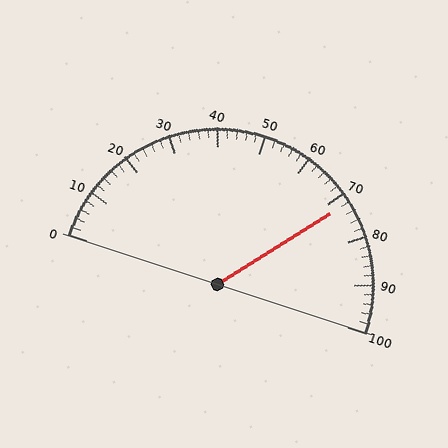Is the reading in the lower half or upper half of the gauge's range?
The reading is in the upper half of the range (0 to 100).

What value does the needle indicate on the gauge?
The needle indicates approximately 72.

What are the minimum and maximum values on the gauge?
The gauge ranges from 0 to 100.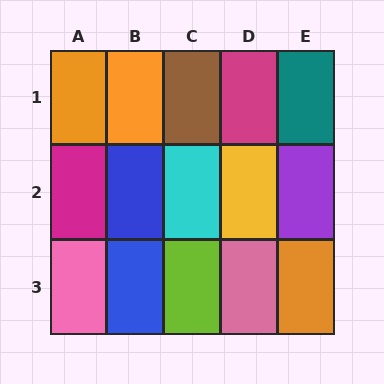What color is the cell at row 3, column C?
Lime.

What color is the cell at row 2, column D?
Yellow.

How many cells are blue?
2 cells are blue.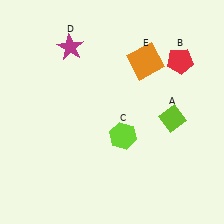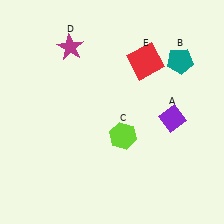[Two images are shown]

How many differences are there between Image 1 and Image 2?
There are 3 differences between the two images.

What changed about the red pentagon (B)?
In Image 1, B is red. In Image 2, it changed to teal.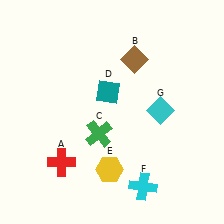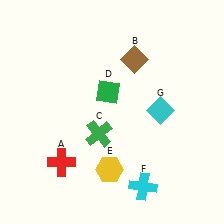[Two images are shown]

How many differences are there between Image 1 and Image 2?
There is 1 difference between the two images.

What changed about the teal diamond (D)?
In Image 1, D is teal. In Image 2, it changed to green.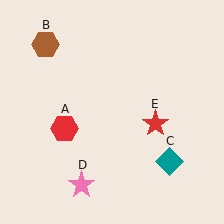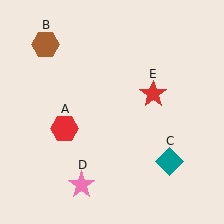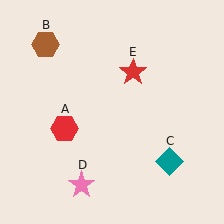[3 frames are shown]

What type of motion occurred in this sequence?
The red star (object E) rotated counterclockwise around the center of the scene.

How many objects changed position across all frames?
1 object changed position: red star (object E).